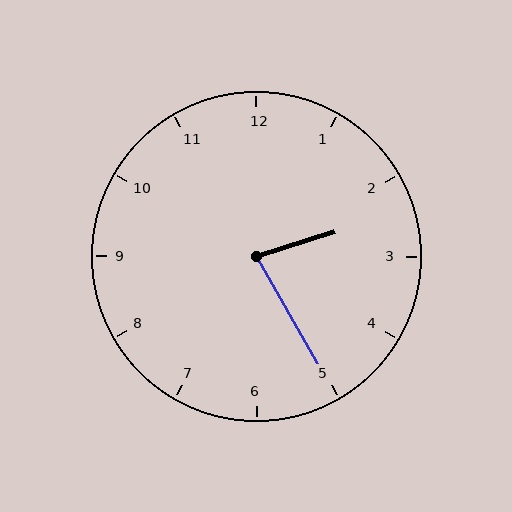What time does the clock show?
2:25.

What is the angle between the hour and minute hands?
Approximately 78 degrees.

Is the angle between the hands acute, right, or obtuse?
It is acute.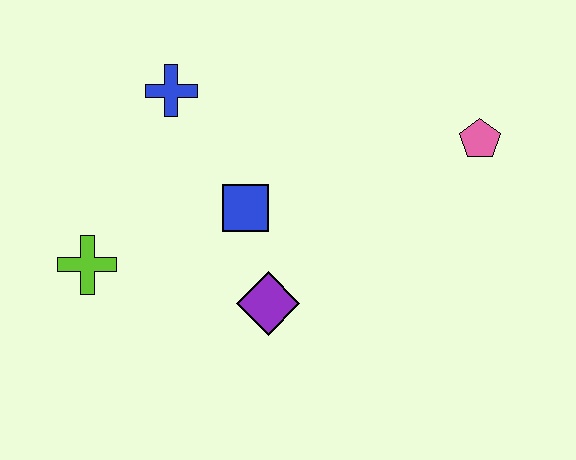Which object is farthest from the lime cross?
The pink pentagon is farthest from the lime cross.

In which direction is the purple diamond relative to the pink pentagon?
The purple diamond is to the left of the pink pentagon.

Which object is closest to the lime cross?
The blue square is closest to the lime cross.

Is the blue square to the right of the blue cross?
Yes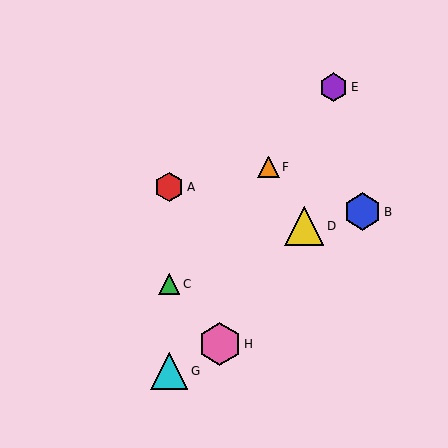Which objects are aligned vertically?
Objects A, C, G are aligned vertically.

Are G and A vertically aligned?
Yes, both are at x≈169.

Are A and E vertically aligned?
No, A is at x≈169 and E is at x≈333.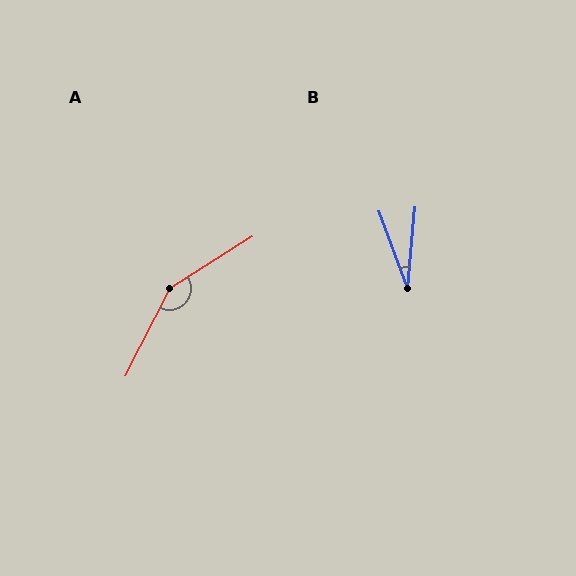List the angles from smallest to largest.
B (26°), A (149°).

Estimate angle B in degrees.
Approximately 26 degrees.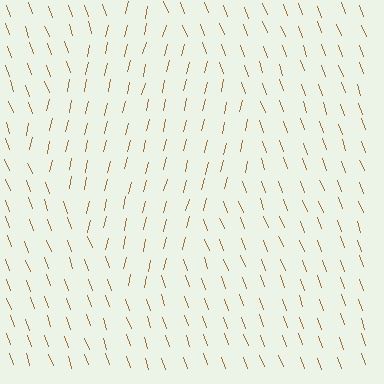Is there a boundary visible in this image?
Yes, there is a texture boundary formed by a change in line orientation.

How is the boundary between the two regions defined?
The boundary is defined purely by a change in line orientation (approximately 34 degrees difference). All lines are the same color and thickness.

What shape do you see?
I see a diamond.